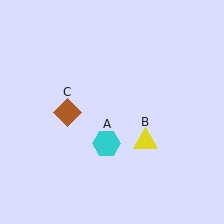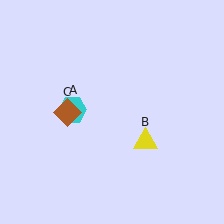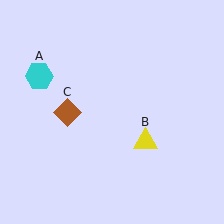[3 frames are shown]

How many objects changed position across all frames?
1 object changed position: cyan hexagon (object A).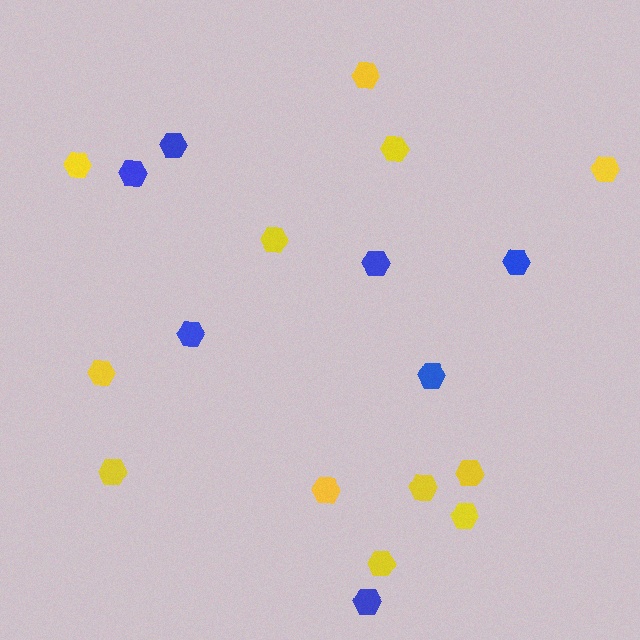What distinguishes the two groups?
There are 2 groups: one group of blue hexagons (7) and one group of yellow hexagons (12).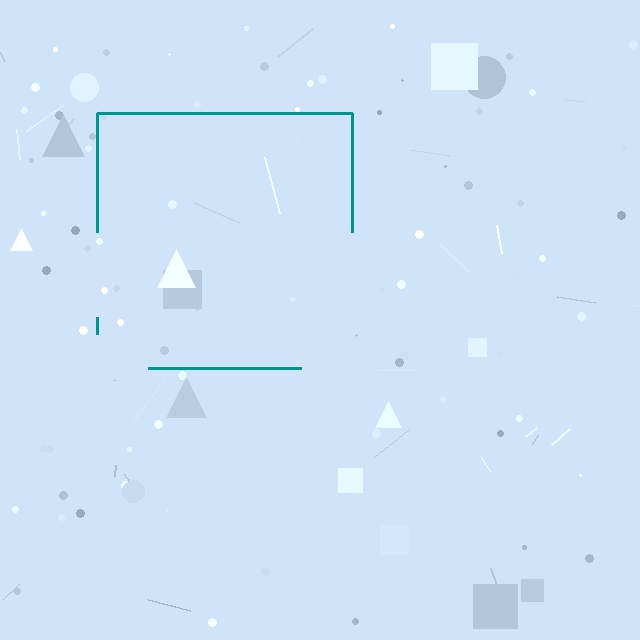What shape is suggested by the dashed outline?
The dashed outline suggests a square.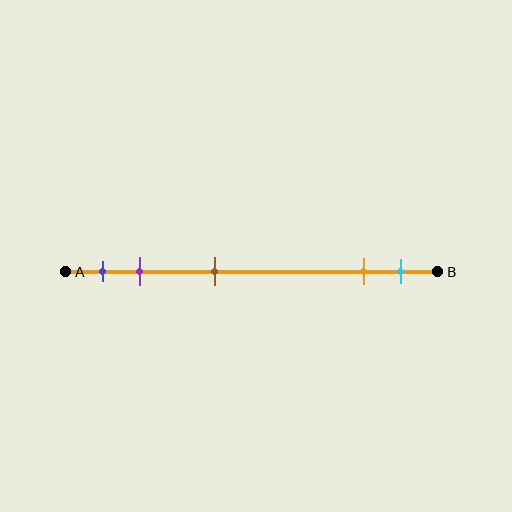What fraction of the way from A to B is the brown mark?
The brown mark is approximately 40% (0.4) of the way from A to B.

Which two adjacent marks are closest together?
The orange and cyan marks are the closest adjacent pair.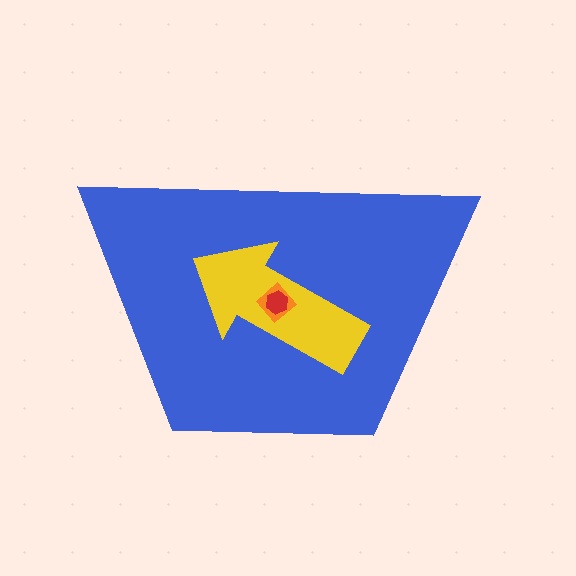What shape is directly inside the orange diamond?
The red hexagon.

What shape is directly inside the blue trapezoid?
The yellow arrow.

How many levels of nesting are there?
4.